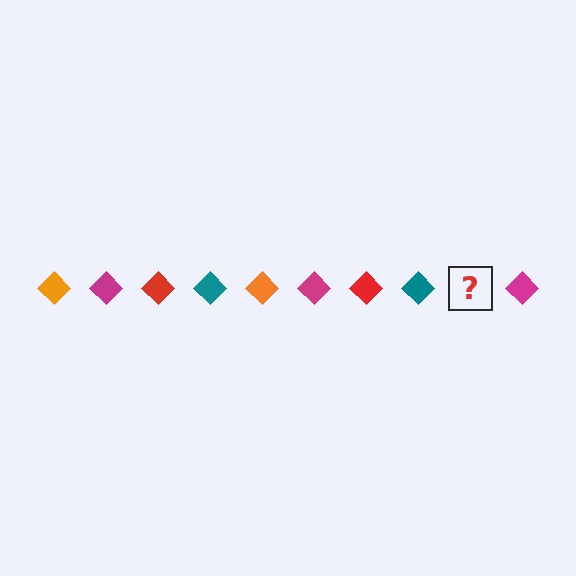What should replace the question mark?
The question mark should be replaced with an orange diamond.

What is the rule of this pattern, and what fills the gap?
The rule is that the pattern cycles through orange, magenta, red, teal diamonds. The gap should be filled with an orange diamond.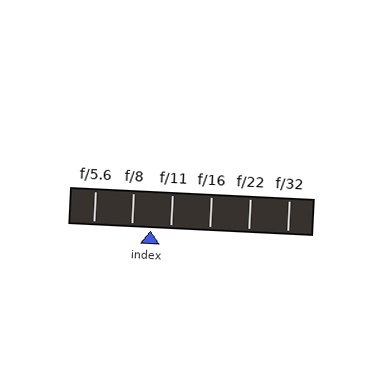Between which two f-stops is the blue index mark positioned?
The index mark is between f/8 and f/11.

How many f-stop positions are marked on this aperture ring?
There are 6 f-stop positions marked.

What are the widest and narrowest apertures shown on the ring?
The widest aperture shown is f/5.6 and the narrowest is f/32.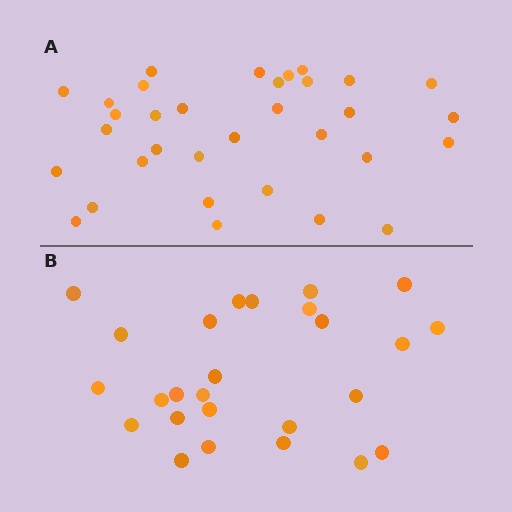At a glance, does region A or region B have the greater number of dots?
Region A (the top region) has more dots.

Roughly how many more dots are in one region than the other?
Region A has roughly 8 or so more dots than region B.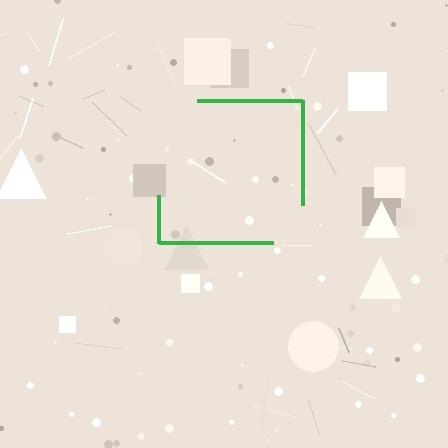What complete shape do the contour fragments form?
The contour fragments form a square.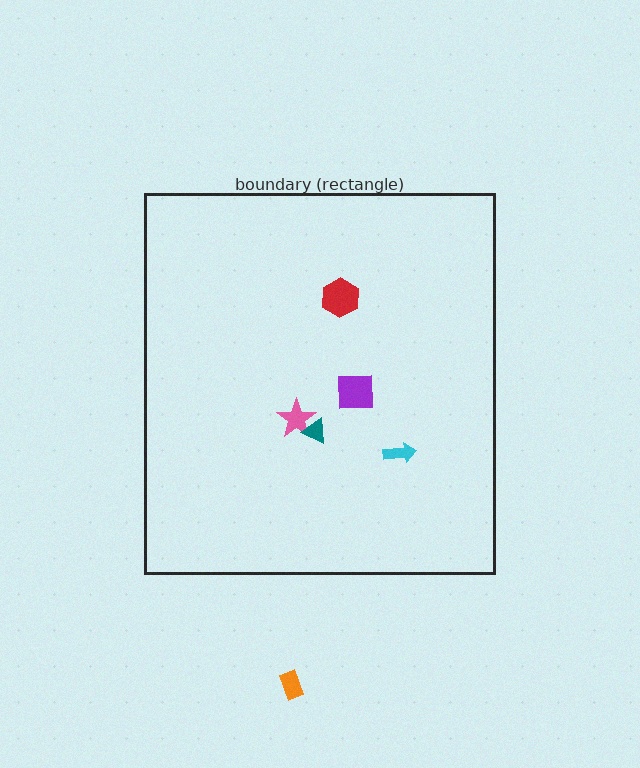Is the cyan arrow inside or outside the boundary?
Inside.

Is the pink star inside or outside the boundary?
Inside.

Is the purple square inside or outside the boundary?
Inside.